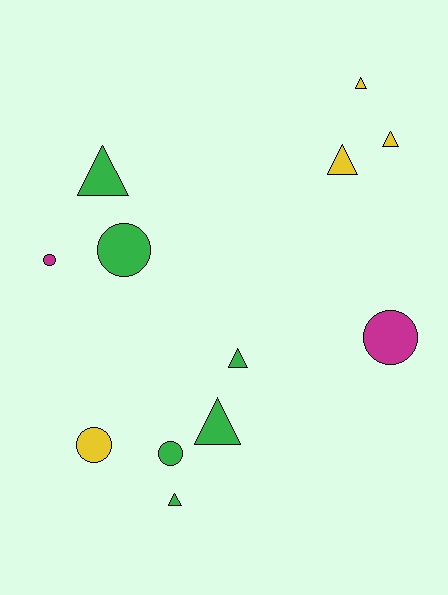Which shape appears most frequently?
Triangle, with 7 objects.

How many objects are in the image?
There are 12 objects.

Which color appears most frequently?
Green, with 6 objects.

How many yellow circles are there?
There is 1 yellow circle.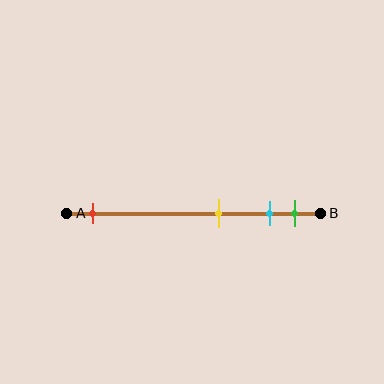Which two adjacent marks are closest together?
The cyan and green marks are the closest adjacent pair.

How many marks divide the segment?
There are 4 marks dividing the segment.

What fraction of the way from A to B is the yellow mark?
The yellow mark is approximately 60% (0.6) of the way from A to B.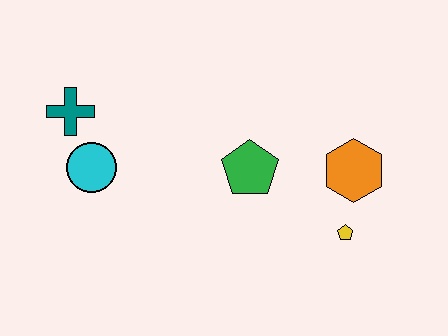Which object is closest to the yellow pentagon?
The orange hexagon is closest to the yellow pentagon.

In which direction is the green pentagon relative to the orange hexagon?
The green pentagon is to the left of the orange hexagon.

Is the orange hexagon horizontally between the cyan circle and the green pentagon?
No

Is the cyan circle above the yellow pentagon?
Yes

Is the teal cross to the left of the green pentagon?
Yes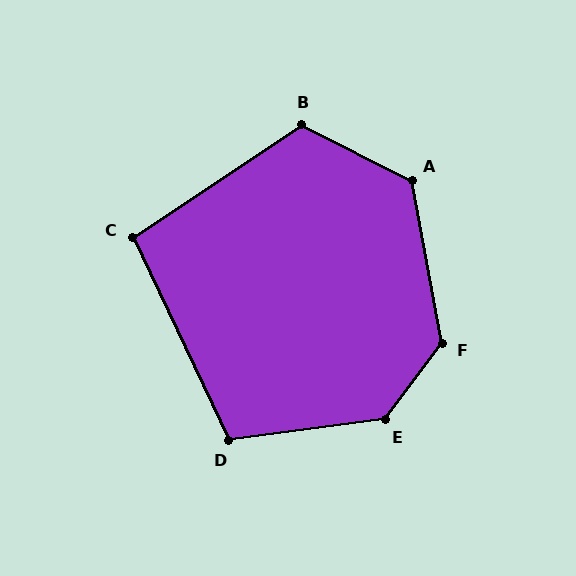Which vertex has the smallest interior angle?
C, at approximately 98 degrees.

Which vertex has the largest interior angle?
E, at approximately 134 degrees.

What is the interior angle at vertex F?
Approximately 133 degrees (obtuse).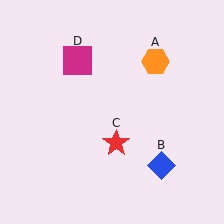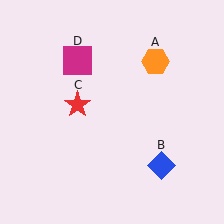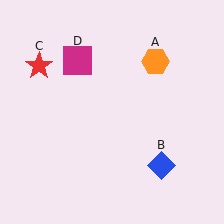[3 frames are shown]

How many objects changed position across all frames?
1 object changed position: red star (object C).